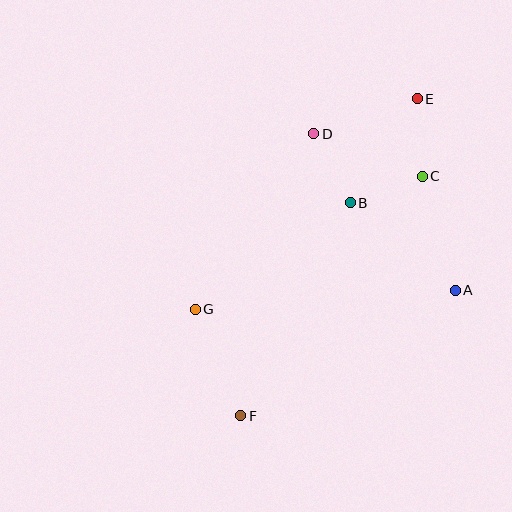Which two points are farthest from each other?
Points E and F are farthest from each other.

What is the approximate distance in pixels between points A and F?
The distance between A and F is approximately 248 pixels.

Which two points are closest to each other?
Points B and C are closest to each other.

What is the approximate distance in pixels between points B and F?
The distance between B and F is approximately 240 pixels.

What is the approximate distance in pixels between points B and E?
The distance between B and E is approximately 123 pixels.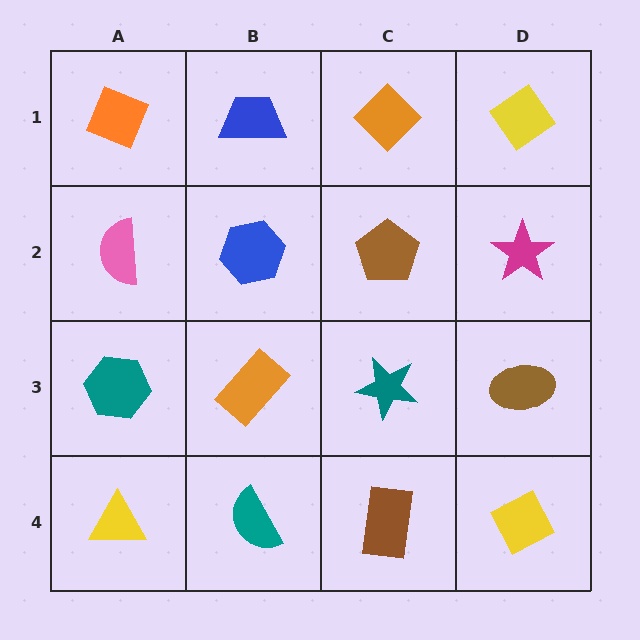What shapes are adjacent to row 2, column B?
A blue trapezoid (row 1, column B), an orange rectangle (row 3, column B), a pink semicircle (row 2, column A), a brown pentagon (row 2, column C).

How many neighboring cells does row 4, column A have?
2.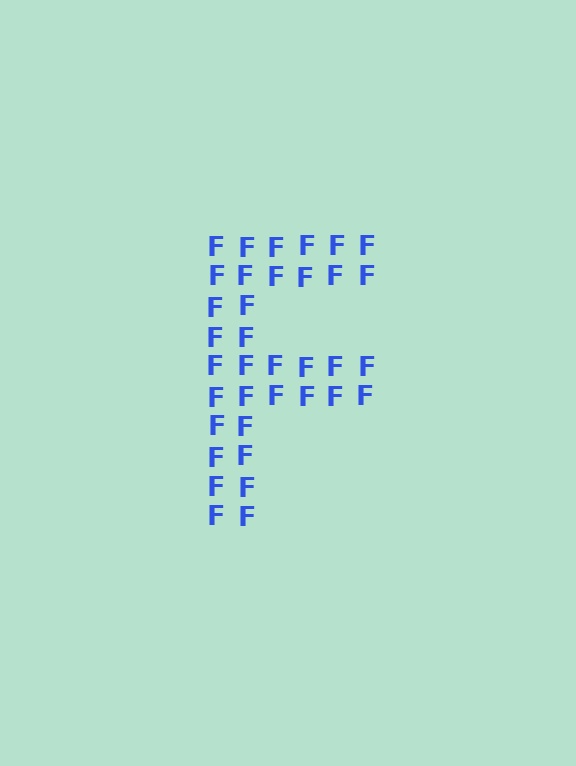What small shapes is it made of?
It is made of small letter F's.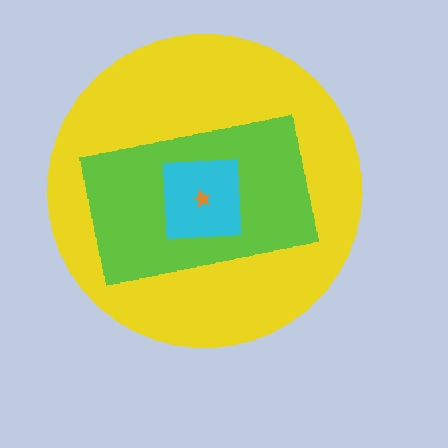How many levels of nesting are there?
4.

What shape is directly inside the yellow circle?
The lime rectangle.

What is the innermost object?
The orange star.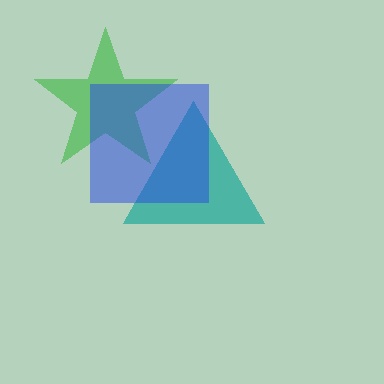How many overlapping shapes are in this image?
There are 3 overlapping shapes in the image.